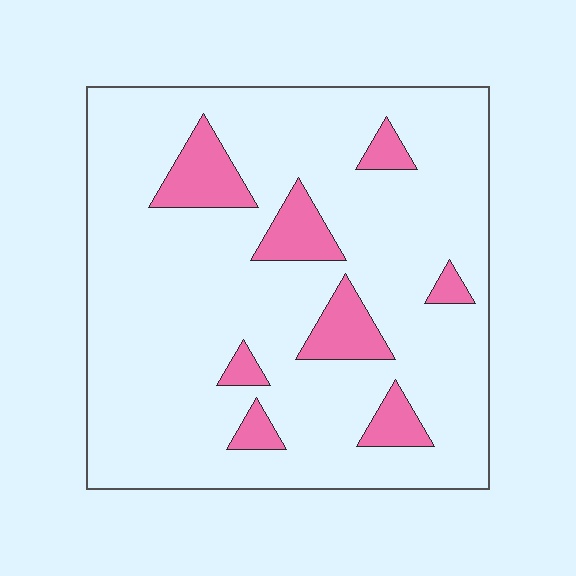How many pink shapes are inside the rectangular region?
8.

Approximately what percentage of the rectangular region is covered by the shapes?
Approximately 15%.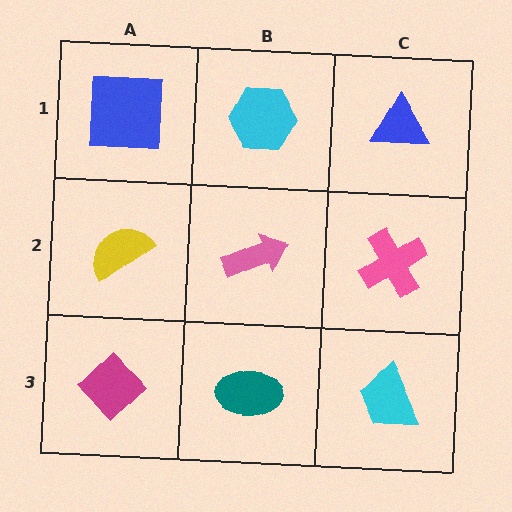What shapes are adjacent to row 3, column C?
A pink cross (row 2, column C), a teal ellipse (row 3, column B).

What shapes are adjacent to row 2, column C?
A blue triangle (row 1, column C), a cyan trapezoid (row 3, column C), a pink arrow (row 2, column B).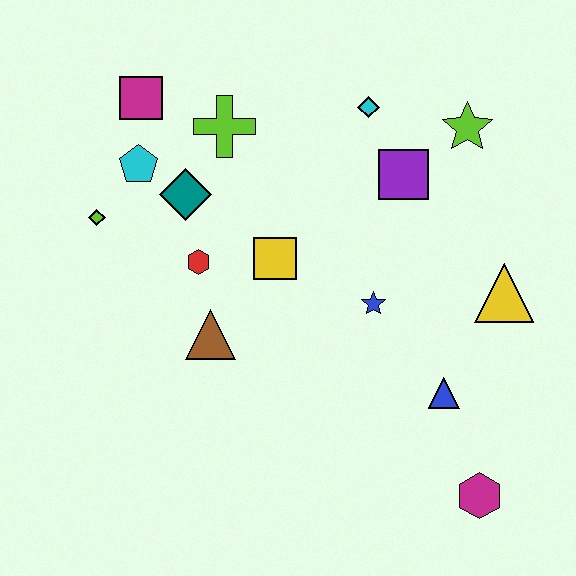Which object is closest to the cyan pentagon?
The teal diamond is closest to the cyan pentagon.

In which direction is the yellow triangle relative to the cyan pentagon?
The yellow triangle is to the right of the cyan pentagon.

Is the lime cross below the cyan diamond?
Yes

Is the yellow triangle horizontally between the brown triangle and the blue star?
No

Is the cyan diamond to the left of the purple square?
Yes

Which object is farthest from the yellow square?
The magenta hexagon is farthest from the yellow square.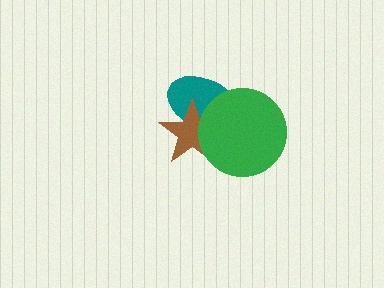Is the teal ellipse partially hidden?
Yes, it is partially covered by another shape.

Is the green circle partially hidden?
No, no other shape covers it.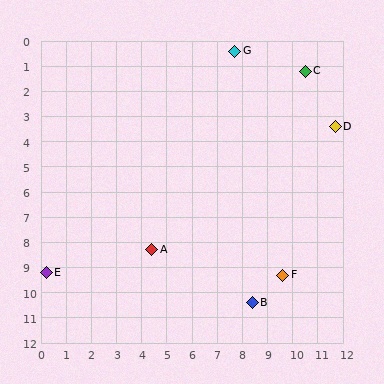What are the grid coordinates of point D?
Point D is at approximately (11.7, 3.4).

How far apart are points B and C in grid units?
Points B and C are about 9.4 grid units apart.